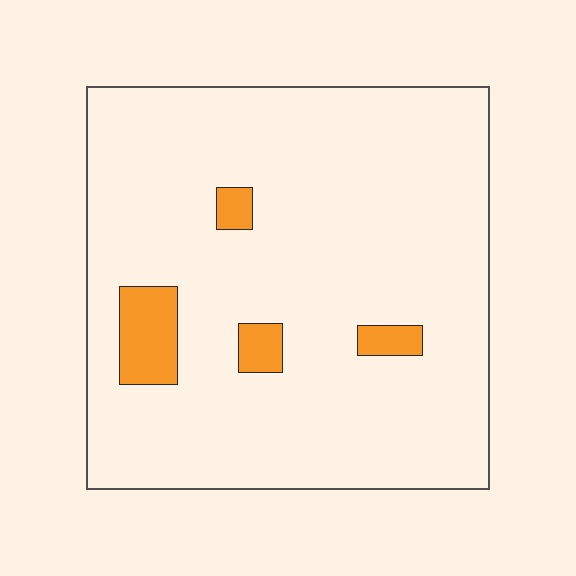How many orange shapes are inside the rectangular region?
4.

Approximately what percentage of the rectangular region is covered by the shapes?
Approximately 5%.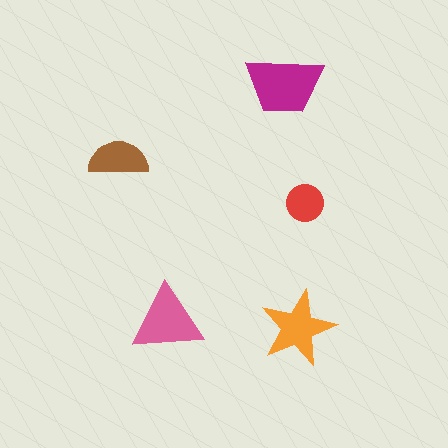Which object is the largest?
The magenta trapezoid.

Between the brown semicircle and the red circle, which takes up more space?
The brown semicircle.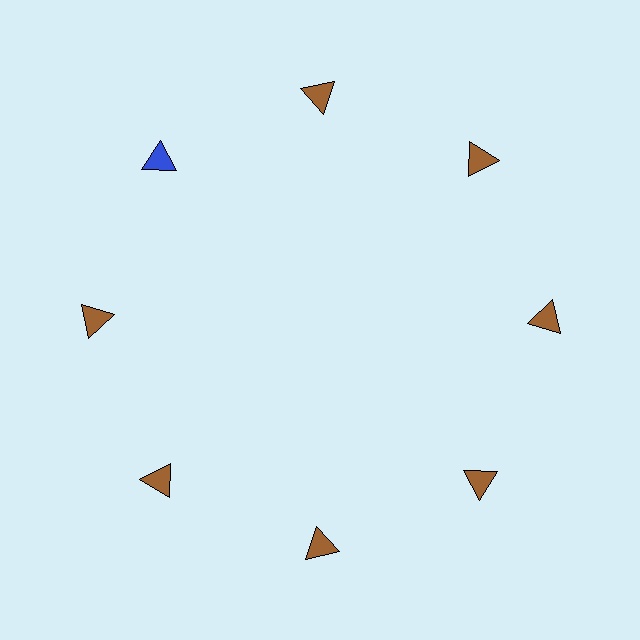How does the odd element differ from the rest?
It has a different color: blue instead of brown.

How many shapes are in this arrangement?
There are 8 shapes arranged in a ring pattern.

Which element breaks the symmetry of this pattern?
The blue triangle at roughly the 10 o'clock position breaks the symmetry. All other shapes are brown triangles.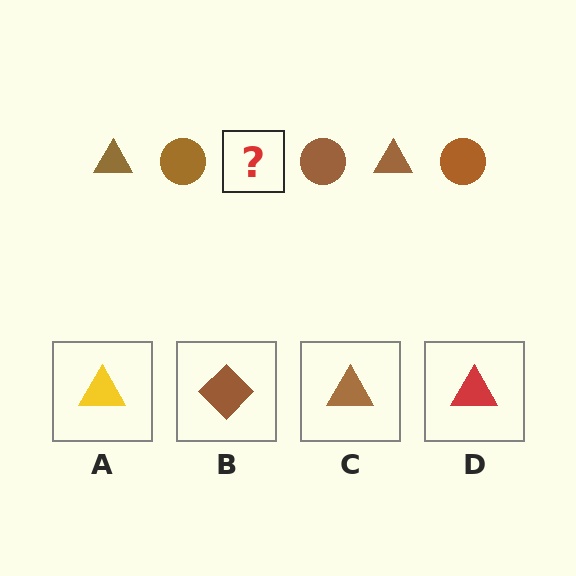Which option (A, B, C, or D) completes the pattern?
C.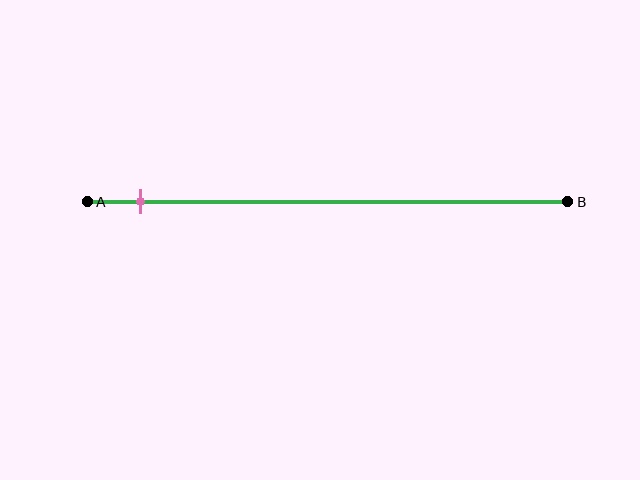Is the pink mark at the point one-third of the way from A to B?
No, the mark is at about 10% from A, not at the 33% one-third point.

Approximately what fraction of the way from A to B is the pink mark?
The pink mark is approximately 10% of the way from A to B.